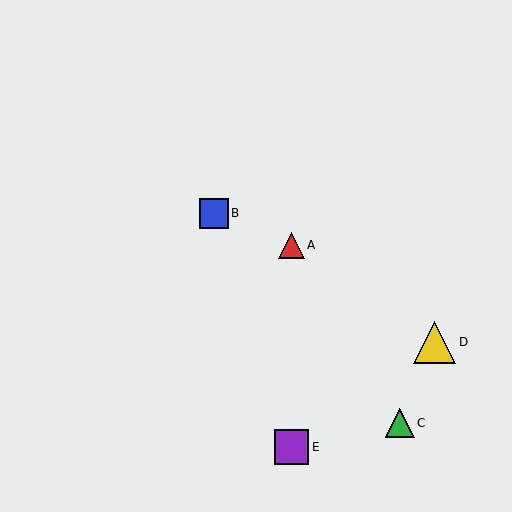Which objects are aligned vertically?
Objects A, E are aligned vertically.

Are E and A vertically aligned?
Yes, both are at x≈292.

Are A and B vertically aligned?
No, A is at x≈292 and B is at x≈214.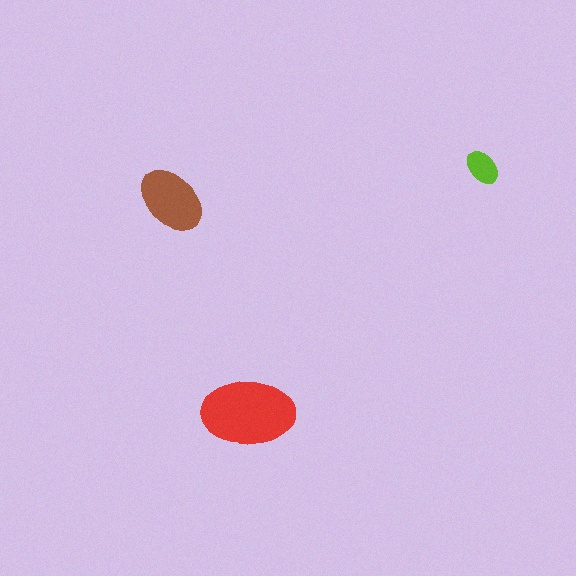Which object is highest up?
The lime ellipse is topmost.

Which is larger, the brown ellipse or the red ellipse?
The red one.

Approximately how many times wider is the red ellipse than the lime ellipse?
About 2.5 times wider.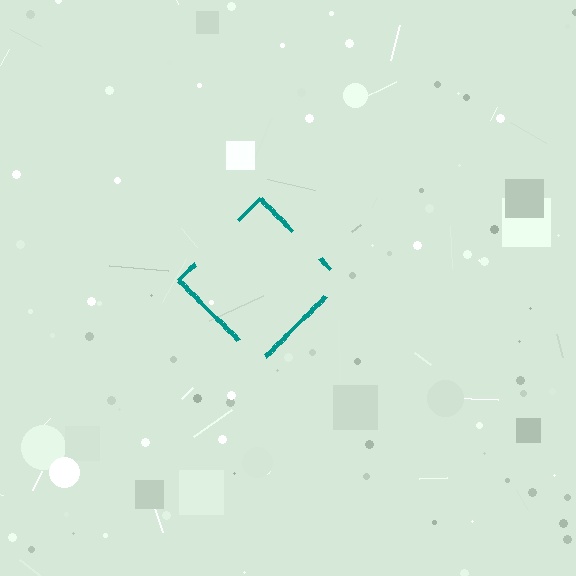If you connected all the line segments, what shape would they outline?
They would outline a diamond.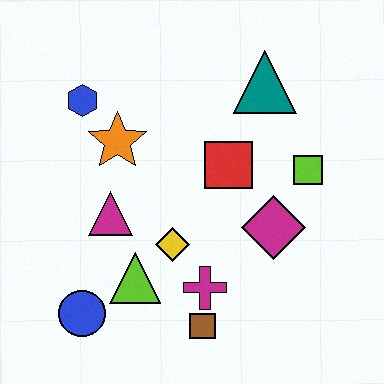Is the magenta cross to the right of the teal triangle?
No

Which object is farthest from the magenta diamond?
The blue hexagon is farthest from the magenta diamond.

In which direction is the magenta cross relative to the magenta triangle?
The magenta cross is to the right of the magenta triangle.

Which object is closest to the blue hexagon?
The orange star is closest to the blue hexagon.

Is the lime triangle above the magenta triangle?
No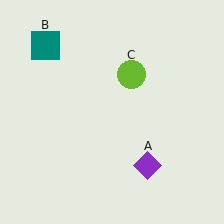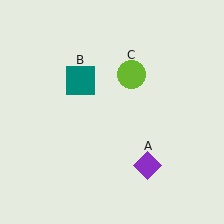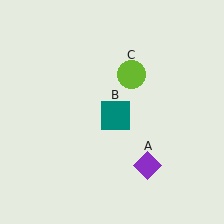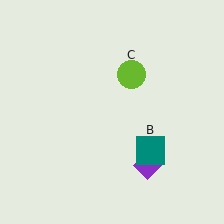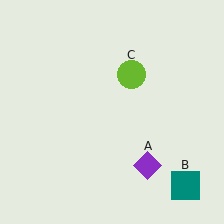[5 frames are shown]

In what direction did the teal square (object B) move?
The teal square (object B) moved down and to the right.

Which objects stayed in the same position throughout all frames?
Purple diamond (object A) and lime circle (object C) remained stationary.